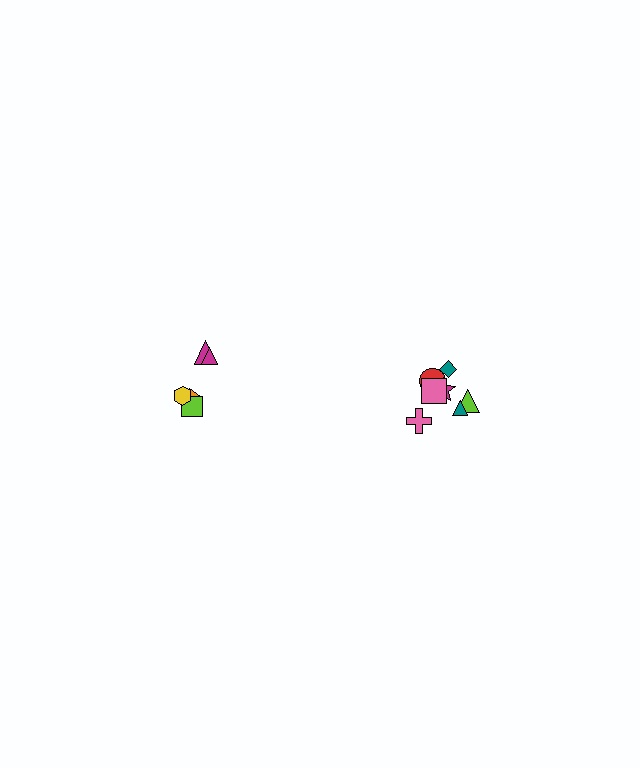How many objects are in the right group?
There are 7 objects.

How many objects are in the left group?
There are 5 objects.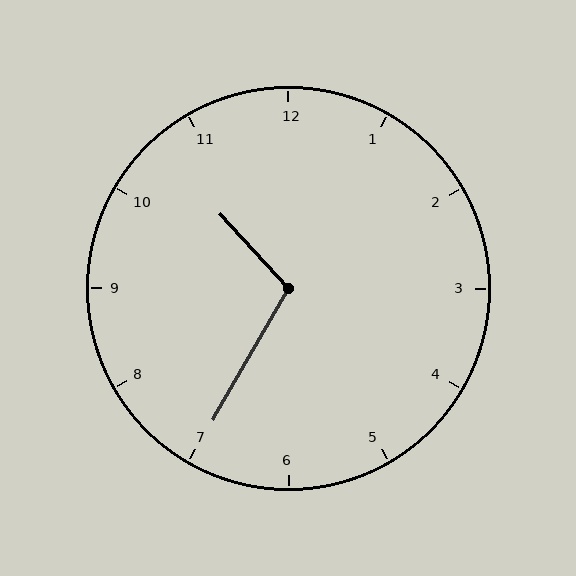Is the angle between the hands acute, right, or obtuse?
It is obtuse.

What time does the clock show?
10:35.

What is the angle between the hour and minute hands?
Approximately 108 degrees.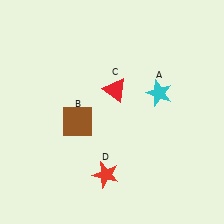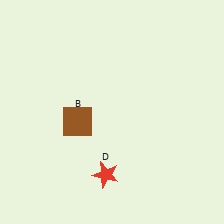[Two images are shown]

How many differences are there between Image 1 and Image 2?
There are 2 differences between the two images.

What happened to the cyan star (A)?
The cyan star (A) was removed in Image 2. It was in the top-right area of Image 1.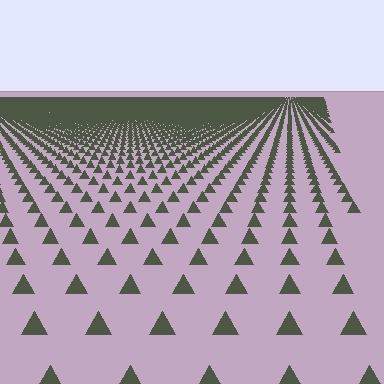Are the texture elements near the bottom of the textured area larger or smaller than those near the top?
Larger. Near the bottom, elements are closer to the viewer and appear at a bigger on-screen size.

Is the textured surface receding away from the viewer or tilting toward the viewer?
The surface is receding away from the viewer. Texture elements get smaller and denser toward the top.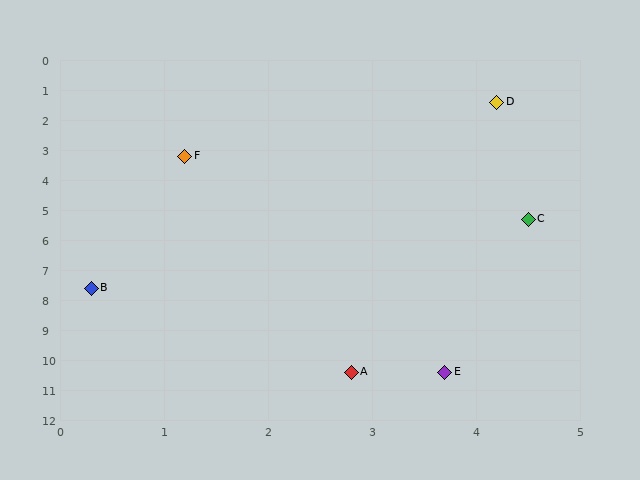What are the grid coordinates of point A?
Point A is at approximately (2.8, 10.4).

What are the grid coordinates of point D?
Point D is at approximately (4.2, 1.4).